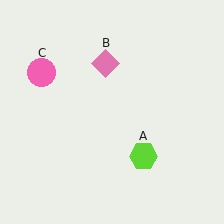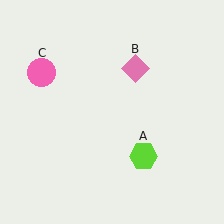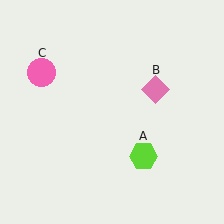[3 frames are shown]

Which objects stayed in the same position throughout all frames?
Lime hexagon (object A) and pink circle (object C) remained stationary.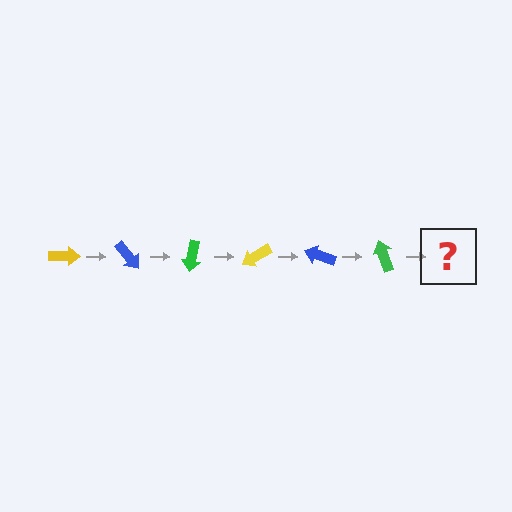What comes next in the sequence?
The next element should be a yellow arrow, rotated 300 degrees from the start.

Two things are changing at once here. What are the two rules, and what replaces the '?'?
The two rules are that it rotates 50 degrees each step and the color cycles through yellow, blue, and green. The '?' should be a yellow arrow, rotated 300 degrees from the start.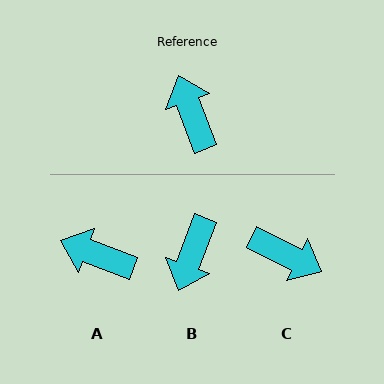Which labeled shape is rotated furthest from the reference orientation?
B, about 139 degrees away.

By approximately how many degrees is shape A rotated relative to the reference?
Approximately 48 degrees counter-clockwise.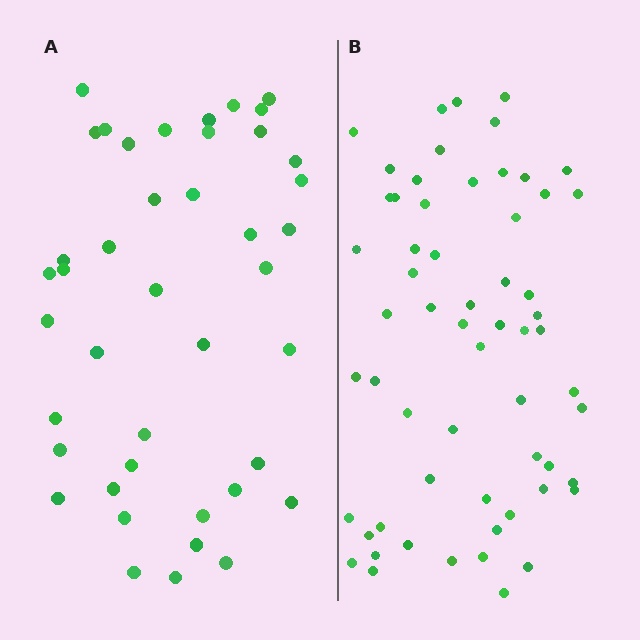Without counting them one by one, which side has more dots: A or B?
Region B (the right region) has more dots.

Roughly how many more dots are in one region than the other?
Region B has approximately 20 more dots than region A.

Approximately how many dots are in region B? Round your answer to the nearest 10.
About 60 dots.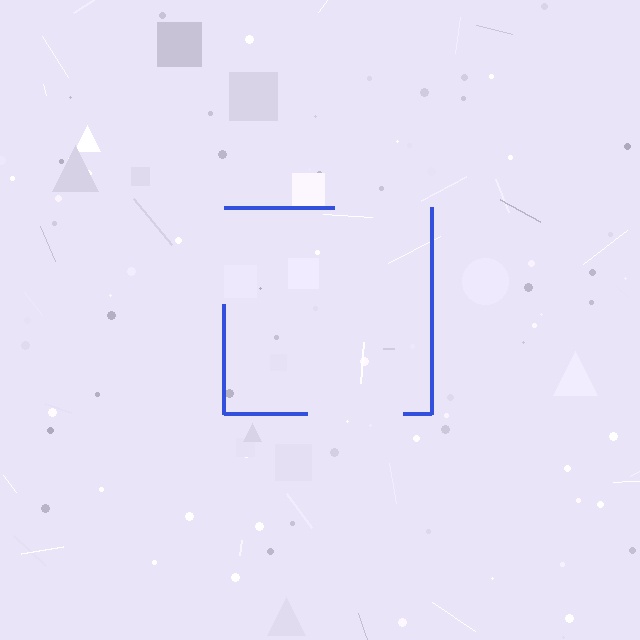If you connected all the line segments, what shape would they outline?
They would outline a square.